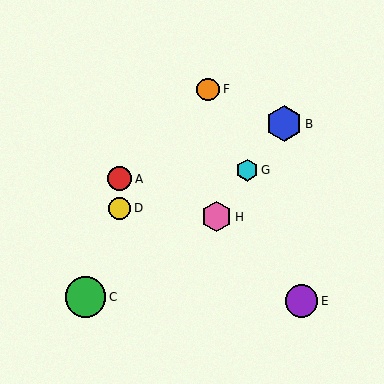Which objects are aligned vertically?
Objects A, D are aligned vertically.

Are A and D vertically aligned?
Yes, both are at x≈120.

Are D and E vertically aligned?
No, D is at x≈120 and E is at x≈301.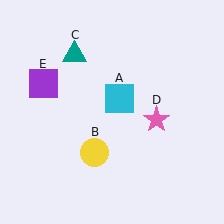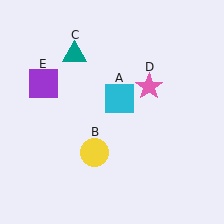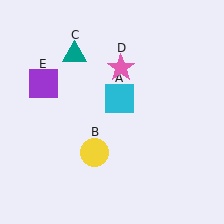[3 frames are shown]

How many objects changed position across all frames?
1 object changed position: pink star (object D).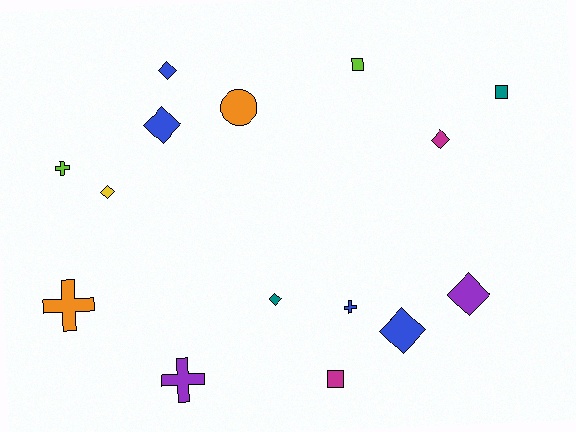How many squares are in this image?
There are 3 squares.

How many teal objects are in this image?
There are 2 teal objects.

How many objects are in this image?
There are 15 objects.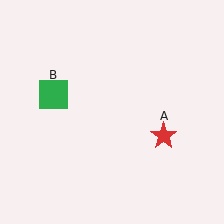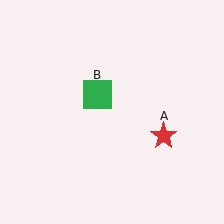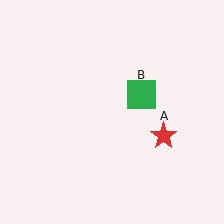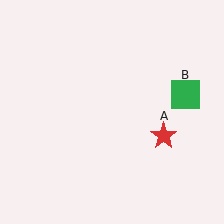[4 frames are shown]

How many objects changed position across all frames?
1 object changed position: green square (object B).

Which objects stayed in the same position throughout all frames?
Red star (object A) remained stationary.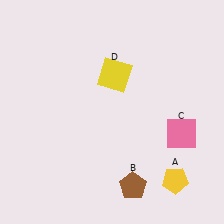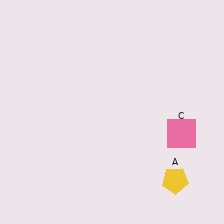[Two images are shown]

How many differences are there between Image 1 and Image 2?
There are 2 differences between the two images.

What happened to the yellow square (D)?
The yellow square (D) was removed in Image 2. It was in the top-right area of Image 1.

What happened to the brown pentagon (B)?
The brown pentagon (B) was removed in Image 2. It was in the bottom-right area of Image 1.